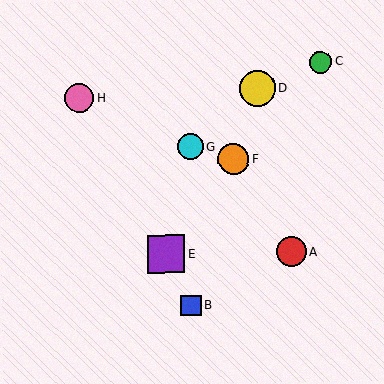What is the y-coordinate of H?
Object H is at y≈98.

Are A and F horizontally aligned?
No, A is at y≈252 and F is at y≈159.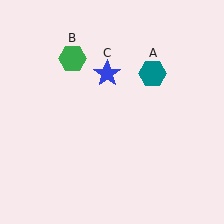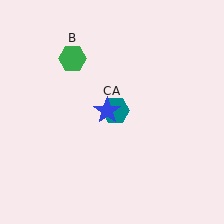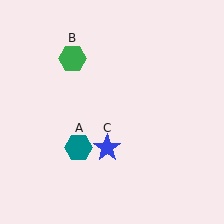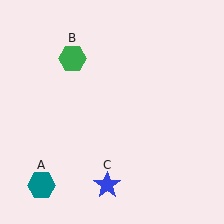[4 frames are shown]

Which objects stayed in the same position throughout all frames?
Green hexagon (object B) remained stationary.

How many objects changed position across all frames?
2 objects changed position: teal hexagon (object A), blue star (object C).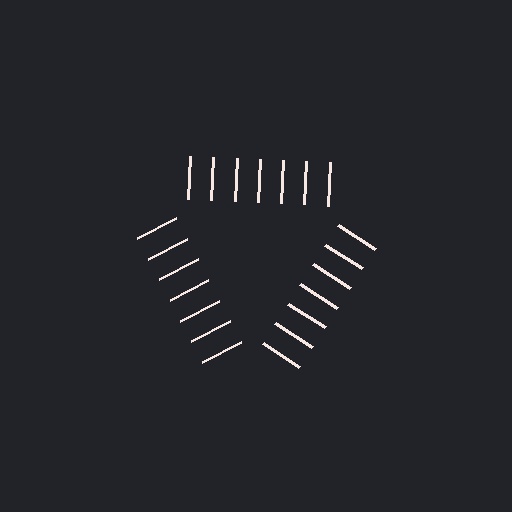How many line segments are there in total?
21 — 7 along each of the 3 edges.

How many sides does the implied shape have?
3 sides — the line-ends trace a triangle.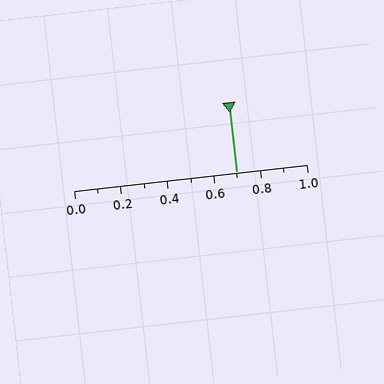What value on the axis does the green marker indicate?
The marker indicates approximately 0.7.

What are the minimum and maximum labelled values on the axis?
The axis runs from 0.0 to 1.0.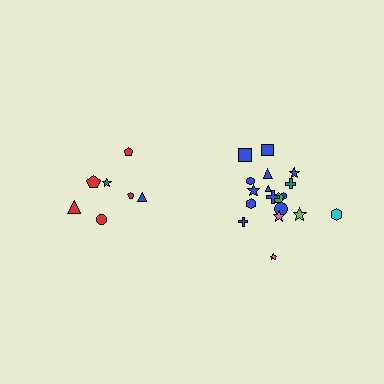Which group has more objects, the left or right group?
The right group.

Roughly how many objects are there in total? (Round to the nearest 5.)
Roughly 25 objects in total.